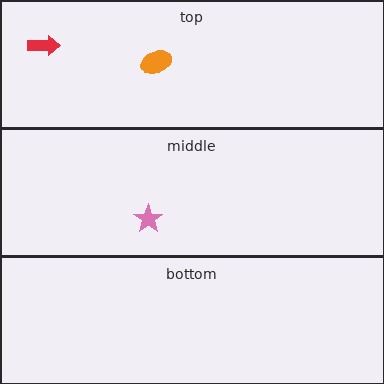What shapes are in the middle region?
The pink star.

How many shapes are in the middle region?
1.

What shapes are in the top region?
The orange ellipse, the red arrow.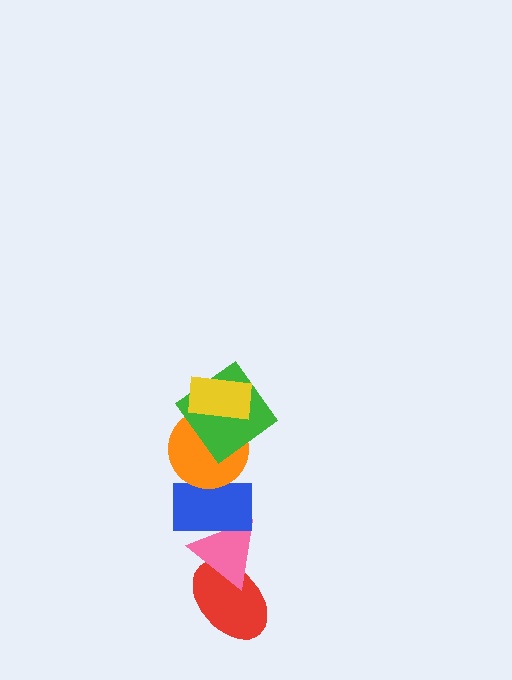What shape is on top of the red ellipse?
The pink triangle is on top of the red ellipse.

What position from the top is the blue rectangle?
The blue rectangle is 4th from the top.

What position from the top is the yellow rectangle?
The yellow rectangle is 1st from the top.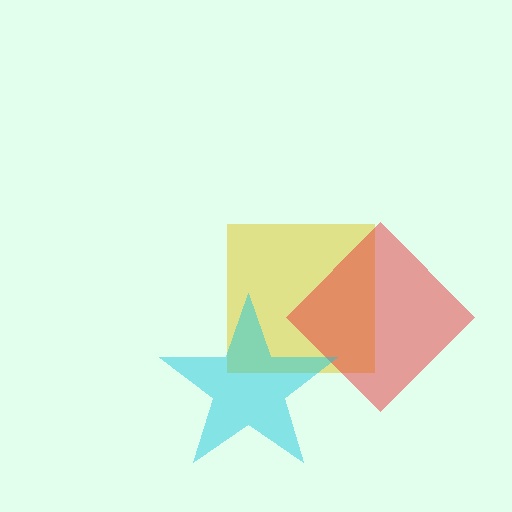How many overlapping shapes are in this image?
There are 3 overlapping shapes in the image.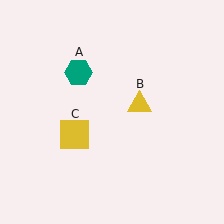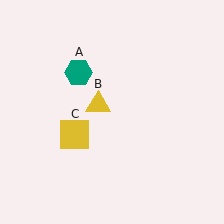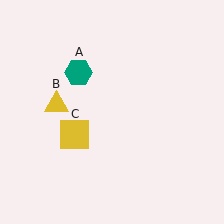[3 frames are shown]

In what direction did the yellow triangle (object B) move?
The yellow triangle (object B) moved left.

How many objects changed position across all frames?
1 object changed position: yellow triangle (object B).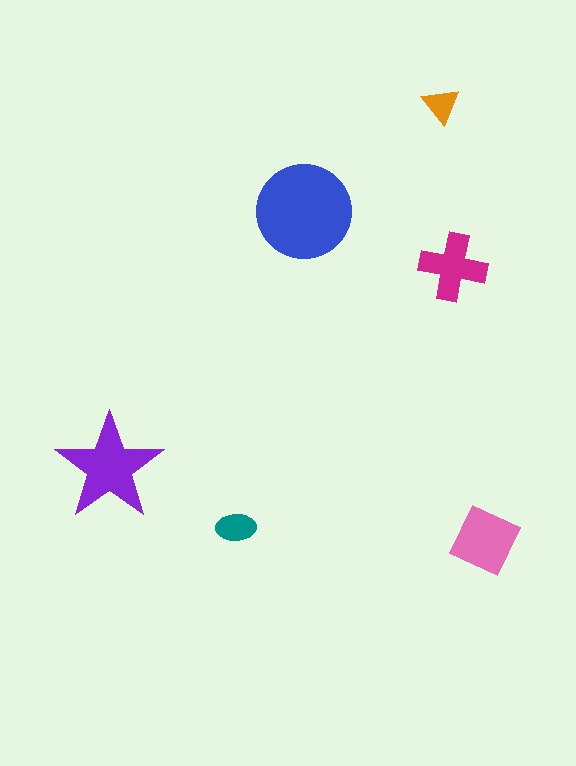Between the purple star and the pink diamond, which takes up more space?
The purple star.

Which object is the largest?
The blue circle.